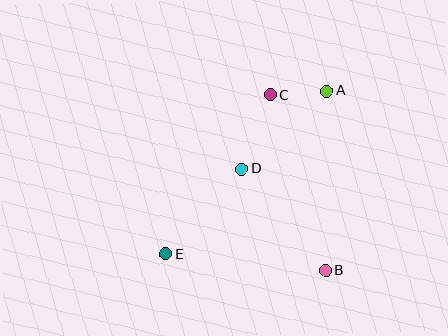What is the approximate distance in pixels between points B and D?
The distance between B and D is approximately 132 pixels.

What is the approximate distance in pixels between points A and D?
The distance between A and D is approximately 116 pixels.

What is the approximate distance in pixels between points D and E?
The distance between D and E is approximately 114 pixels.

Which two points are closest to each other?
Points A and C are closest to each other.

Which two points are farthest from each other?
Points A and E are farthest from each other.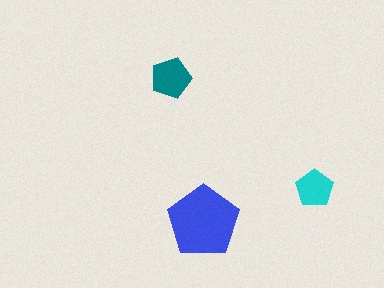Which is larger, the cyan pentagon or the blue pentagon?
The blue one.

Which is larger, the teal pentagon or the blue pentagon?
The blue one.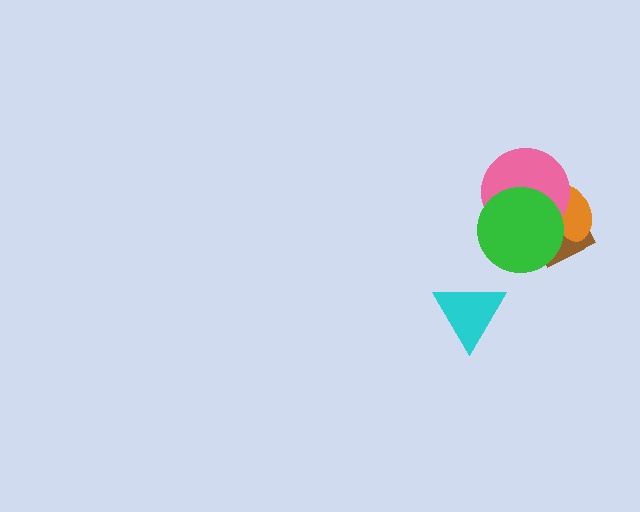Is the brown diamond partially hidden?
Yes, it is partially covered by another shape.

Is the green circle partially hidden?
No, no other shape covers it.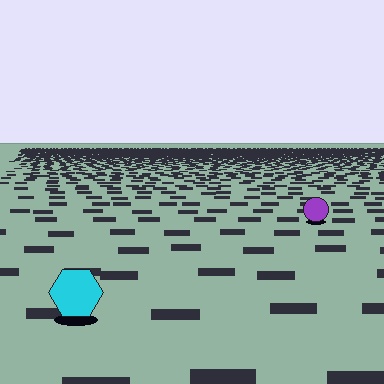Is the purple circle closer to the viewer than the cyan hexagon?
No. The cyan hexagon is closer — you can tell from the texture gradient: the ground texture is coarser near it.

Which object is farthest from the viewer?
The purple circle is farthest from the viewer. It appears smaller and the ground texture around it is denser.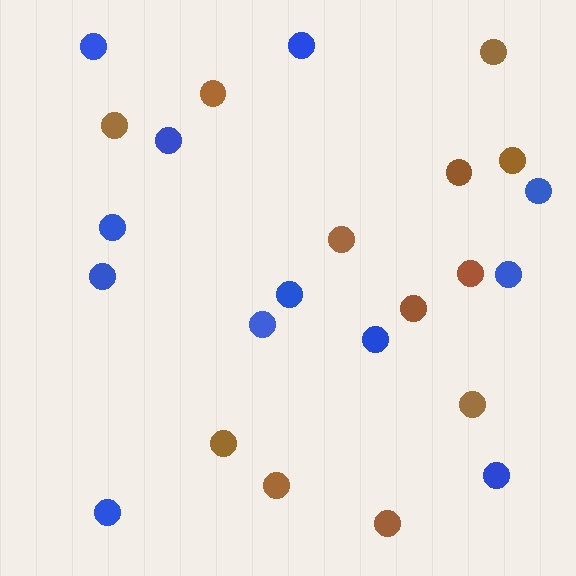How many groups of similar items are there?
There are 2 groups: one group of brown circles (12) and one group of blue circles (12).